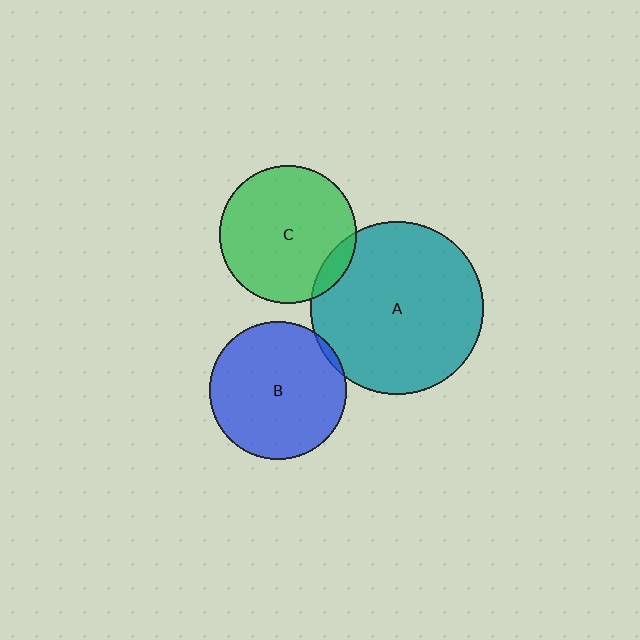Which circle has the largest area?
Circle A (teal).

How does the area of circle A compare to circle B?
Approximately 1.6 times.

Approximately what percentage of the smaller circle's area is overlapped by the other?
Approximately 10%.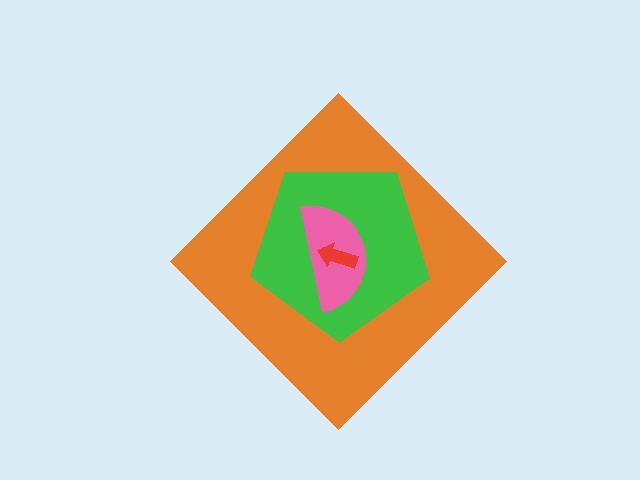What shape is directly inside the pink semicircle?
The red arrow.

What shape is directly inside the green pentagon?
The pink semicircle.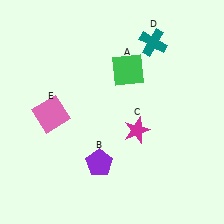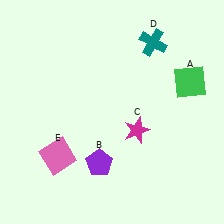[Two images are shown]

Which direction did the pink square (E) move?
The pink square (E) moved down.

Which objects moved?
The objects that moved are: the green square (A), the pink square (E).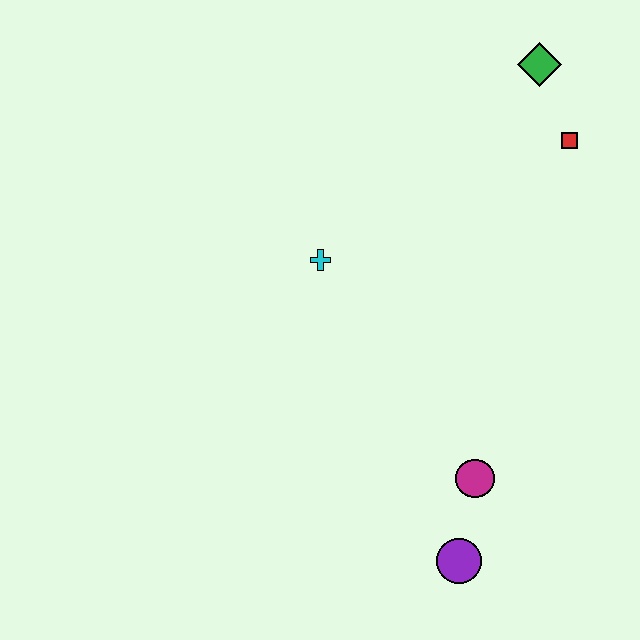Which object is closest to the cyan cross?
The magenta circle is closest to the cyan cross.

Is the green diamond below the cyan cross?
No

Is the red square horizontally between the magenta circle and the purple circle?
No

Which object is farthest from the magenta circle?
The green diamond is farthest from the magenta circle.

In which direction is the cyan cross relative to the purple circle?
The cyan cross is above the purple circle.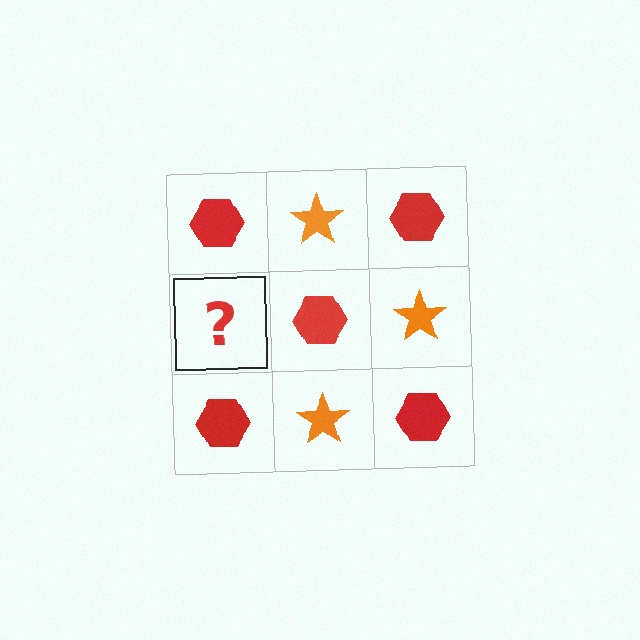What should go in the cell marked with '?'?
The missing cell should contain an orange star.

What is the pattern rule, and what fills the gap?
The rule is that it alternates red hexagon and orange star in a checkerboard pattern. The gap should be filled with an orange star.